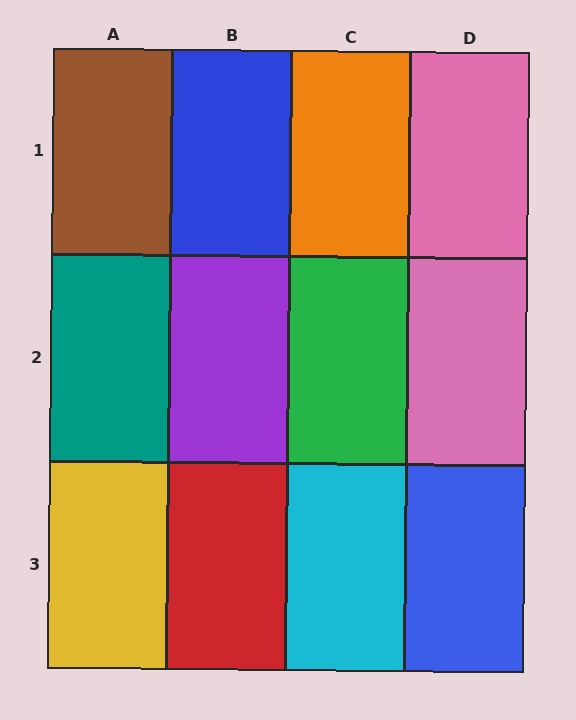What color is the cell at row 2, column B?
Purple.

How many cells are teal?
1 cell is teal.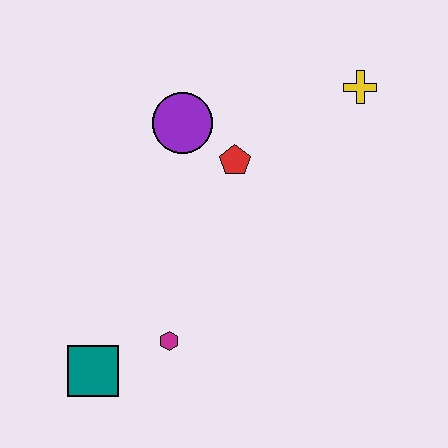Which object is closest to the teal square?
The magenta hexagon is closest to the teal square.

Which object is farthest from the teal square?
The yellow cross is farthest from the teal square.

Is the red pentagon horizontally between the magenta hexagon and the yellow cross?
Yes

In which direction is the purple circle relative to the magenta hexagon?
The purple circle is above the magenta hexagon.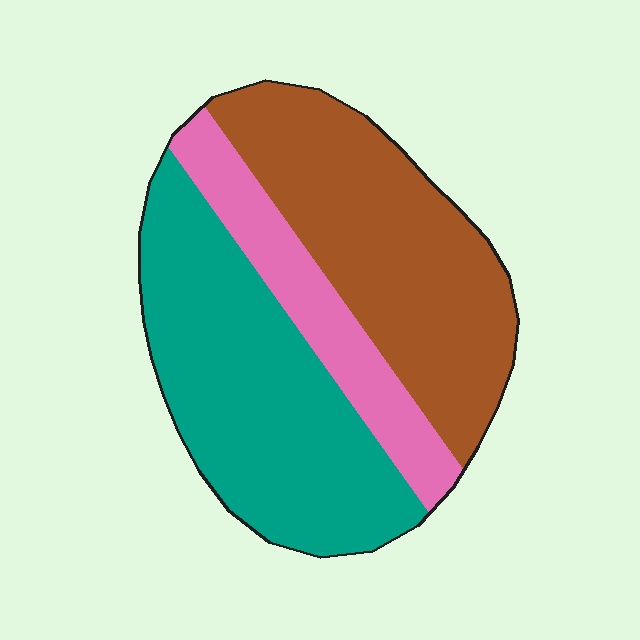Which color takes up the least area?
Pink, at roughly 20%.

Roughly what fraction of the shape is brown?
Brown takes up about two fifths (2/5) of the shape.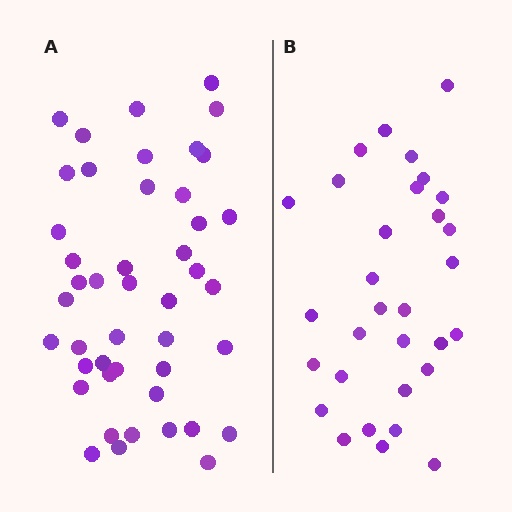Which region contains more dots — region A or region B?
Region A (the left region) has more dots.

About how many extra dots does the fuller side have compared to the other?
Region A has approximately 15 more dots than region B.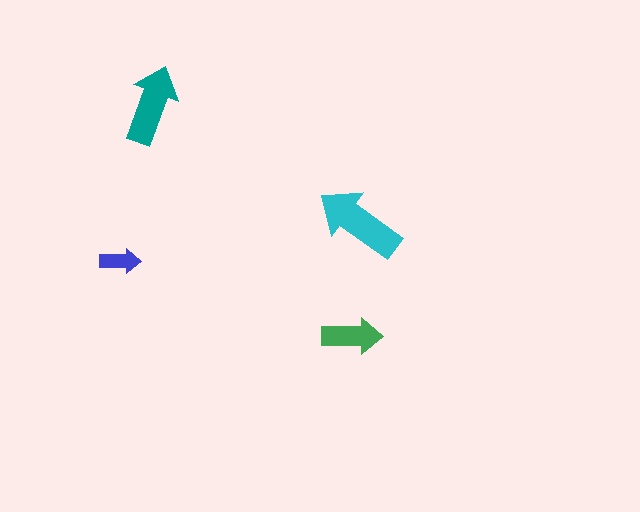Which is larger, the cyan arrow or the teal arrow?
The cyan one.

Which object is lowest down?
The green arrow is bottommost.